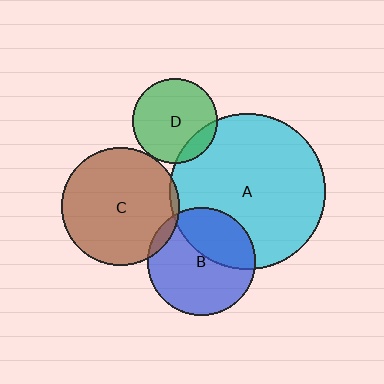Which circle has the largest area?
Circle A (cyan).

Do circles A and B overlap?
Yes.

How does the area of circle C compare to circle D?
Approximately 1.9 times.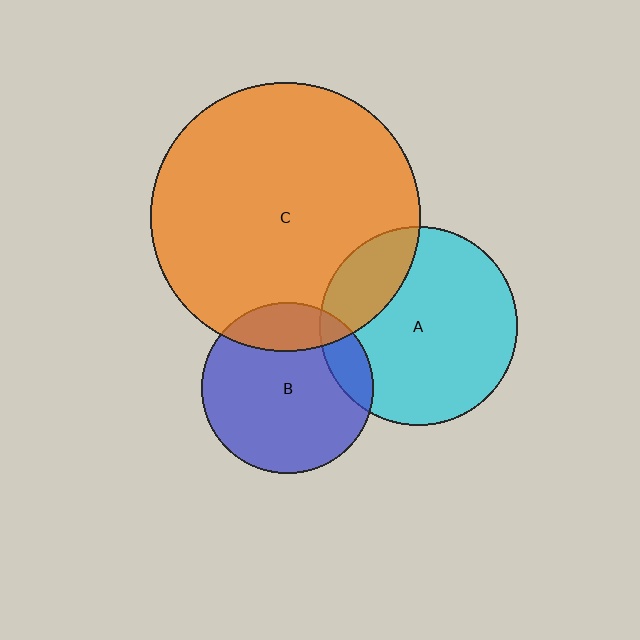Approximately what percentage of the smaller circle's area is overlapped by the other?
Approximately 20%.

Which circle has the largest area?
Circle C (orange).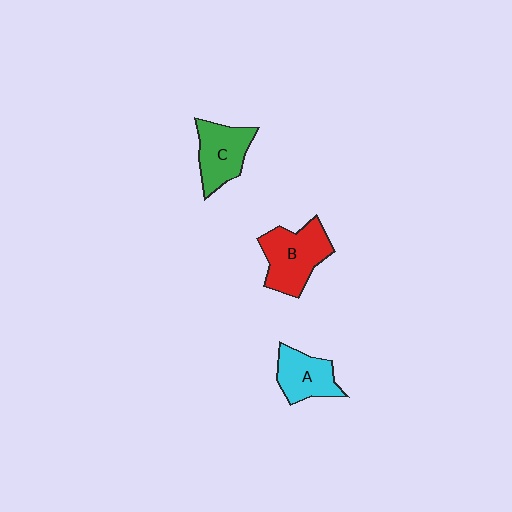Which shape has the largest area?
Shape B (red).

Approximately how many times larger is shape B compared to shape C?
Approximately 1.2 times.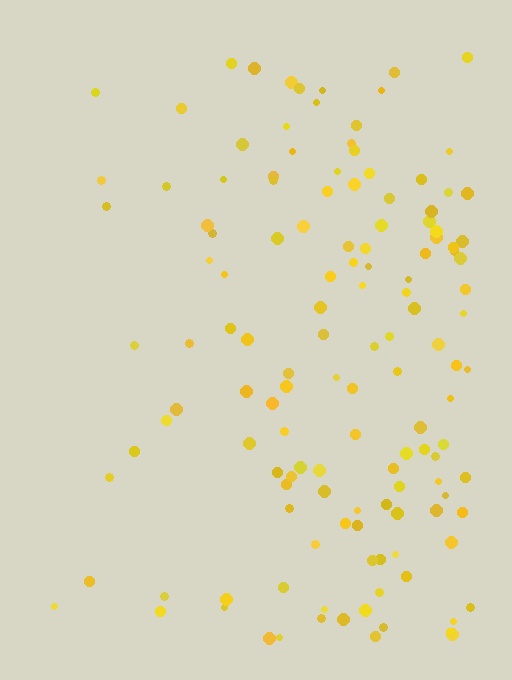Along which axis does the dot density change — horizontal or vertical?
Horizontal.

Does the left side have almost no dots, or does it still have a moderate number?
Still a moderate number, just noticeably fewer than the right.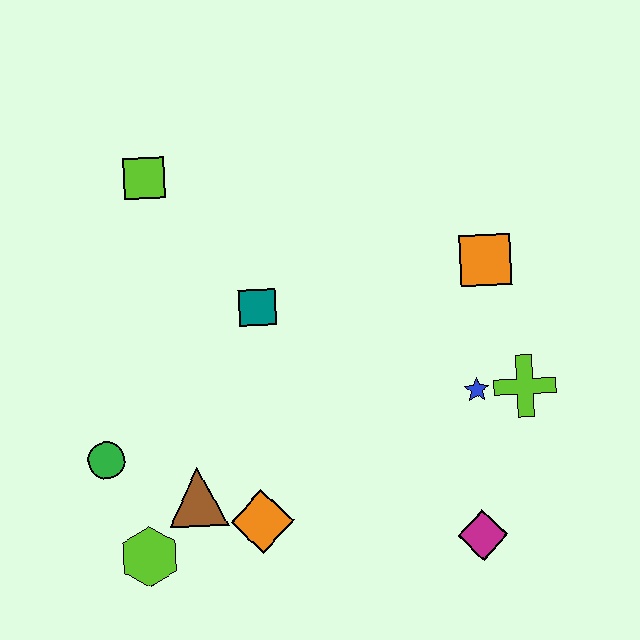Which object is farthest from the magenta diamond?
The lime square is farthest from the magenta diamond.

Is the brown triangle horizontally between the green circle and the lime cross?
Yes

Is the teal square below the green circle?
No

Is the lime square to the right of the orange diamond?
No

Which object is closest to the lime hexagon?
The brown triangle is closest to the lime hexagon.